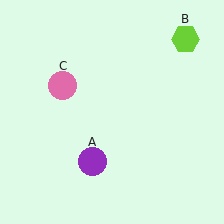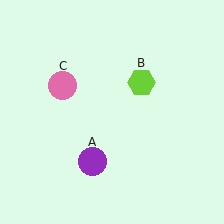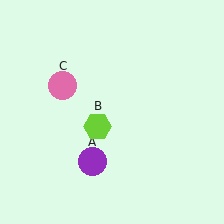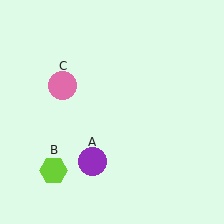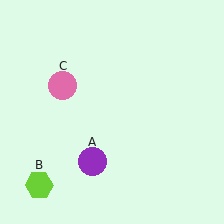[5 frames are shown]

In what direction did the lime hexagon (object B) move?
The lime hexagon (object B) moved down and to the left.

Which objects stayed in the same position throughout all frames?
Purple circle (object A) and pink circle (object C) remained stationary.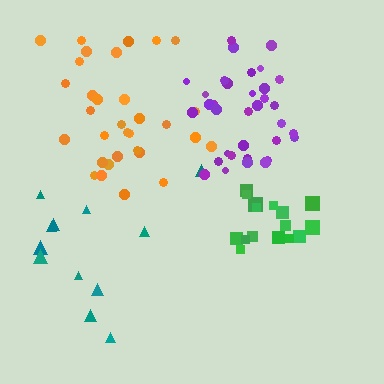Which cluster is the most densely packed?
Purple.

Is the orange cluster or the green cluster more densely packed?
Green.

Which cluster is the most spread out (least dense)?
Teal.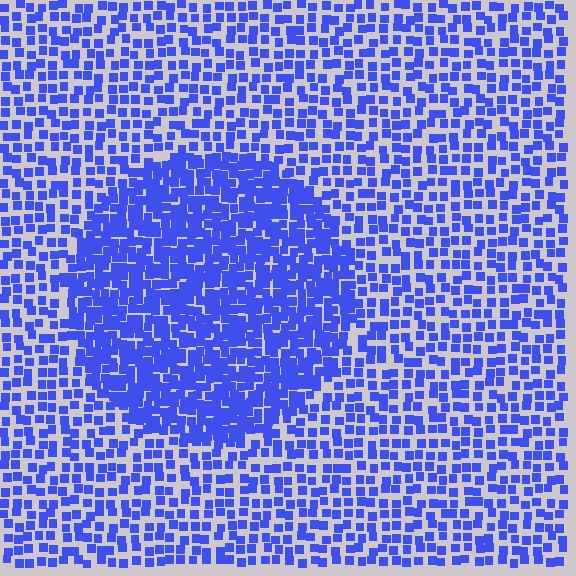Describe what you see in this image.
The image contains small blue elements arranged at two different densities. A circle-shaped region is visible where the elements are more densely packed than the surrounding area.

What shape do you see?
I see a circle.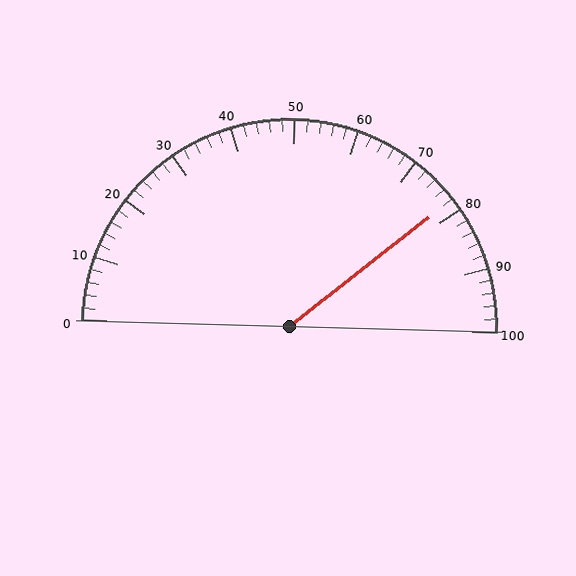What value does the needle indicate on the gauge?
The needle indicates approximately 78.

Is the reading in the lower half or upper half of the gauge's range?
The reading is in the upper half of the range (0 to 100).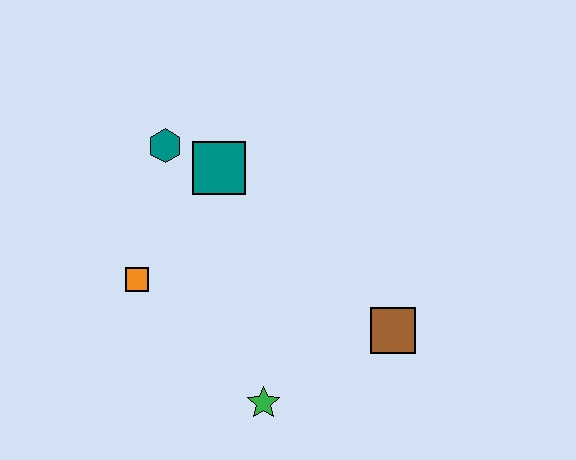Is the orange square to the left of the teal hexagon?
Yes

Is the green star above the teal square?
No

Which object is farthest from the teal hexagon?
The brown square is farthest from the teal hexagon.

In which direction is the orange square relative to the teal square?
The orange square is below the teal square.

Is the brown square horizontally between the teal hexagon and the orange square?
No